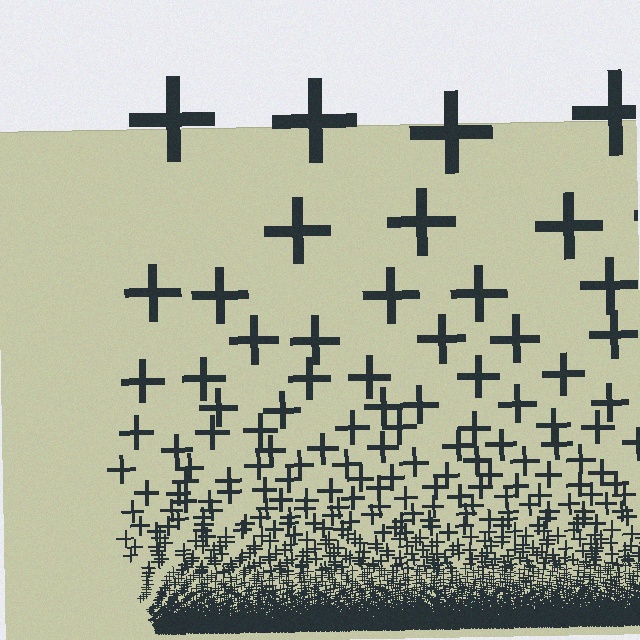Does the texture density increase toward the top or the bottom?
Density increases toward the bottom.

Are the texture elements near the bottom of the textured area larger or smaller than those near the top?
Smaller. The gradient is inverted — elements near the bottom are smaller and denser.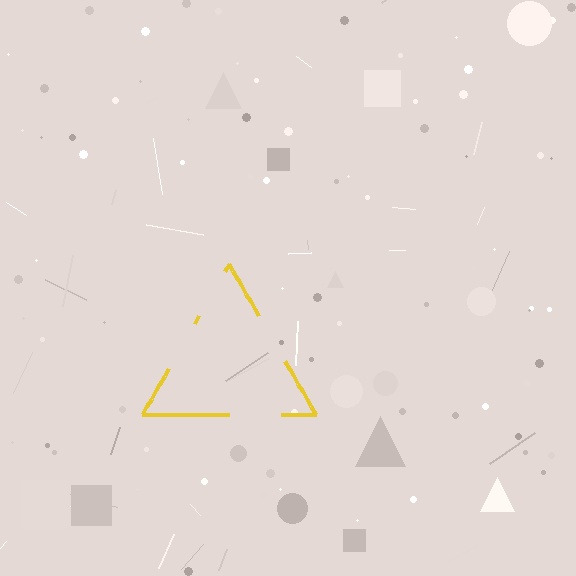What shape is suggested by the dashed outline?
The dashed outline suggests a triangle.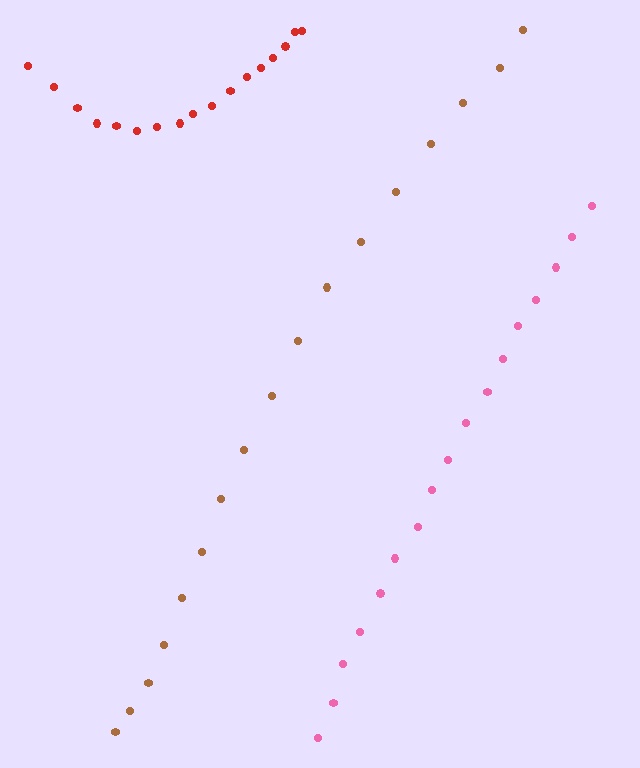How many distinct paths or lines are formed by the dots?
There are 3 distinct paths.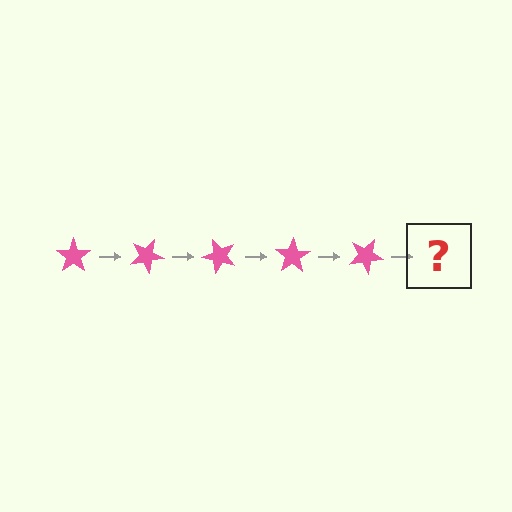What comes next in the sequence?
The next element should be a pink star rotated 125 degrees.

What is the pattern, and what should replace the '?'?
The pattern is that the star rotates 25 degrees each step. The '?' should be a pink star rotated 125 degrees.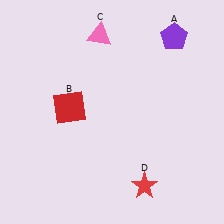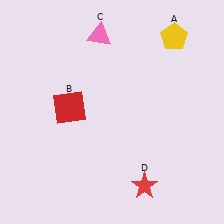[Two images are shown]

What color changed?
The pentagon (A) changed from purple in Image 1 to yellow in Image 2.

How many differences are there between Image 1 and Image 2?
There is 1 difference between the two images.